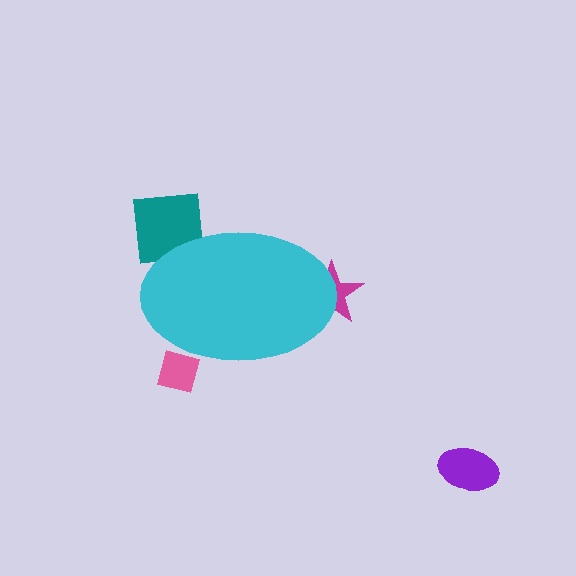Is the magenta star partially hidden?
Yes, the magenta star is partially hidden behind the cyan ellipse.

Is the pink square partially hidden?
Yes, the pink square is partially hidden behind the cyan ellipse.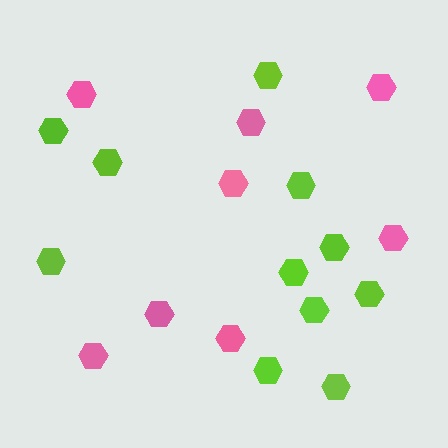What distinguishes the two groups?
There are 2 groups: one group of lime hexagons (11) and one group of pink hexagons (8).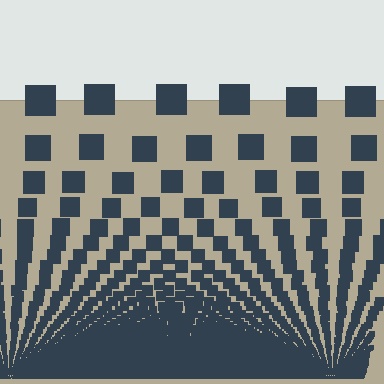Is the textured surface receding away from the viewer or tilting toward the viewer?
The surface appears to tilt toward the viewer. Texture elements get larger and sparser toward the top.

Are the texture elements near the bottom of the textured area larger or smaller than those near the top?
Smaller. The gradient is inverted — elements near the bottom are smaller and denser.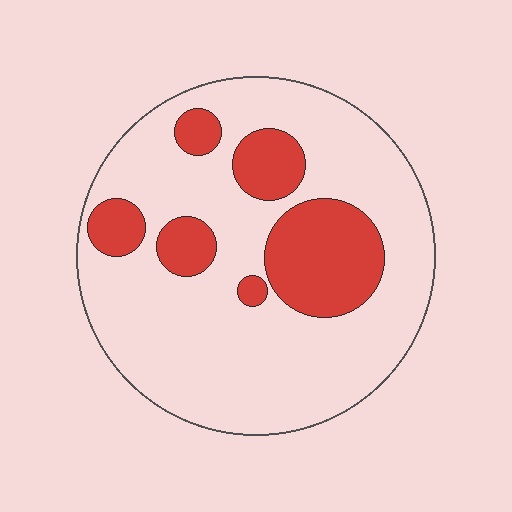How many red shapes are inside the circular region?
6.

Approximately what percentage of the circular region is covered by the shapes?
Approximately 25%.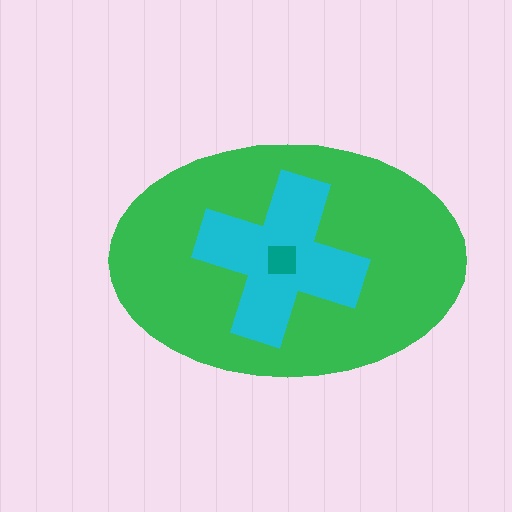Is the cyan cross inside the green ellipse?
Yes.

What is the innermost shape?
The teal square.